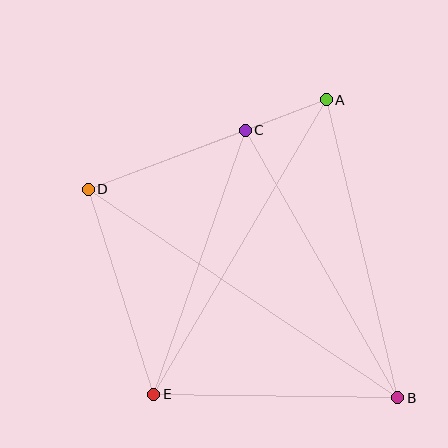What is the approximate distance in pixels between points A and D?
The distance between A and D is approximately 254 pixels.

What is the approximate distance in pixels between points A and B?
The distance between A and B is approximately 307 pixels.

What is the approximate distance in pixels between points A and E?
The distance between A and E is approximately 342 pixels.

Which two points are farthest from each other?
Points B and D are farthest from each other.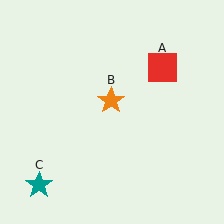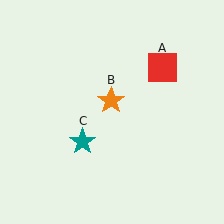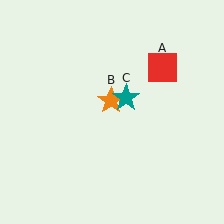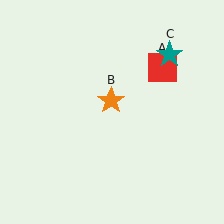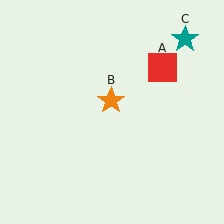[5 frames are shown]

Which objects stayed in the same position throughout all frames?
Red square (object A) and orange star (object B) remained stationary.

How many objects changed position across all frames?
1 object changed position: teal star (object C).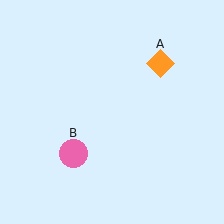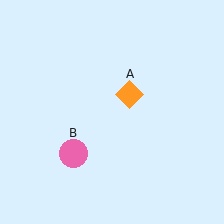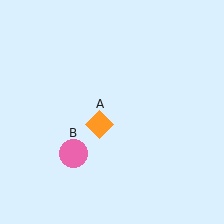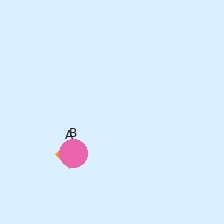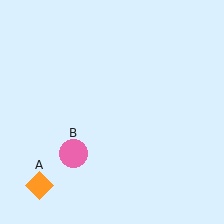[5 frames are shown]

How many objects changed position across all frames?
1 object changed position: orange diamond (object A).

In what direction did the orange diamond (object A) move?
The orange diamond (object A) moved down and to the left.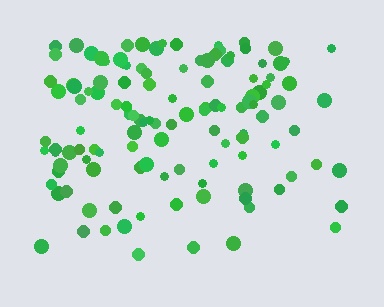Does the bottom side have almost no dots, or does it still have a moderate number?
Still a moderate number, just noticeably fewer than the top.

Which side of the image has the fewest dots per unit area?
The bottom.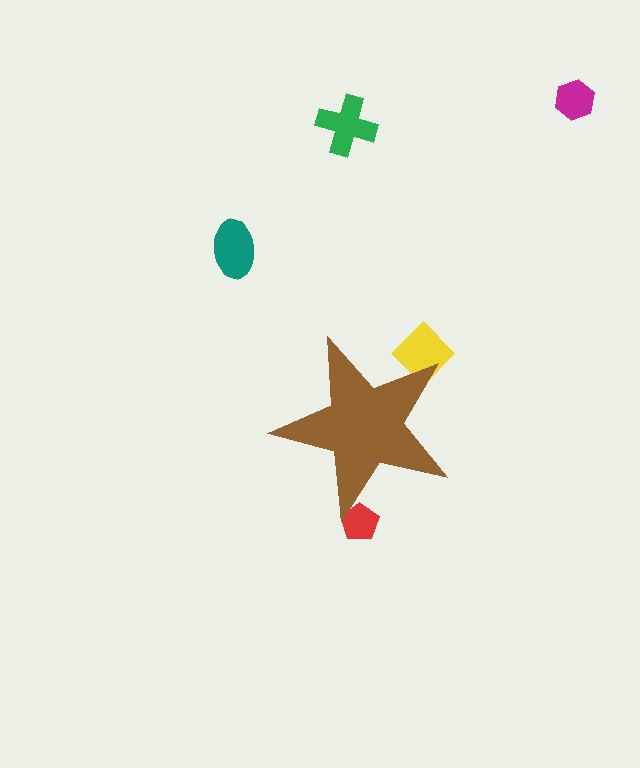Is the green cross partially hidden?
No, the green cross is fully visible.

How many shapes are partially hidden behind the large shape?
2 shapes are partially hidden.